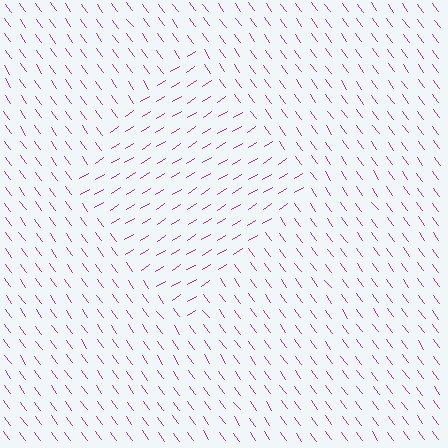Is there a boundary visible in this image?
Yes, there is a texture boundary formed by a change in line orientation.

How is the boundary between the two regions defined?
The boundary is defined purely by a change in line orientation (approximately 86 degrees difference). All lines are the same color and thickness.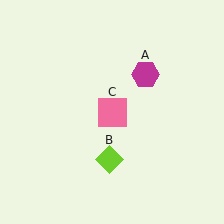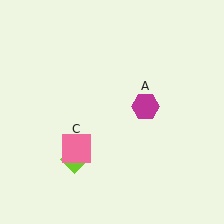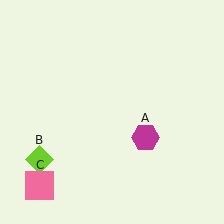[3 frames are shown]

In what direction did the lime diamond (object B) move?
The lime diamond (object B) moved left.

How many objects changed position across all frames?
3 objects changed position: magenta hexagon (object A), lime diamond (object B), pink square (object C).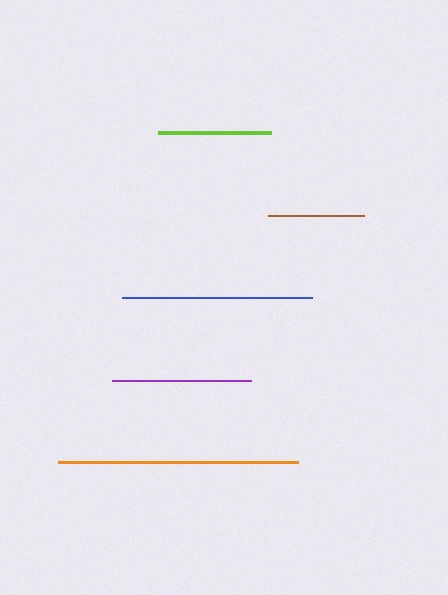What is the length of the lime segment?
The lime segment is approximately 113 pixels long.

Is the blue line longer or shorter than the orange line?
The orange line is longer than the blue line.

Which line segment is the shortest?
The brown line is the shortest at approximately 96 pixels.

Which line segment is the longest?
The orange line is the longest at approximately 241 pixels.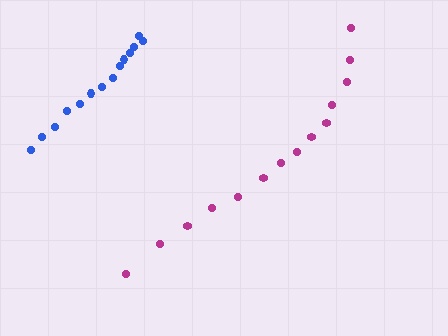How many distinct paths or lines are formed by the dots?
There are 2 distinct paths.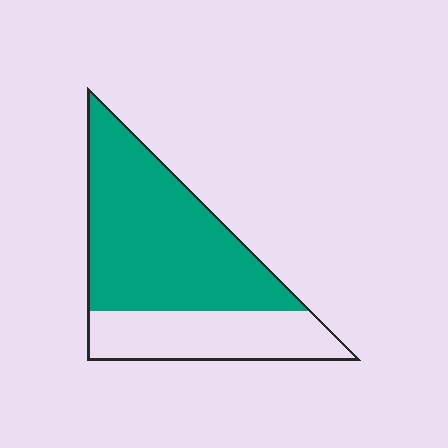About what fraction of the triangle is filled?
About two thirds (2/3).